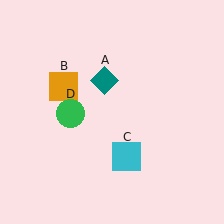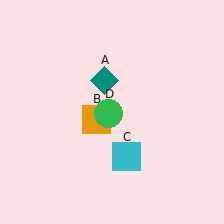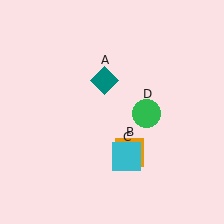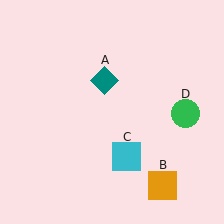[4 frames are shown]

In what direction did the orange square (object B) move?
The orange square (object B) moved down and to the right.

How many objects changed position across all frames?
2 objects changed position: orange square (object B), green circle (object D).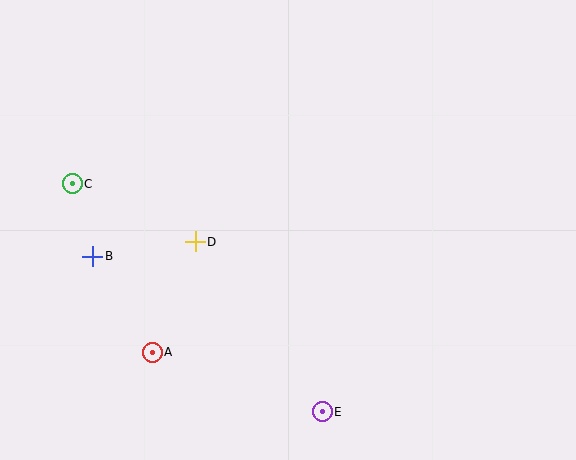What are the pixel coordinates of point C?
Point C is at (72, 184).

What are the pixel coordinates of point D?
Point D is at (195, 242).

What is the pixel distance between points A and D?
The distance between A and D is 118 pixels.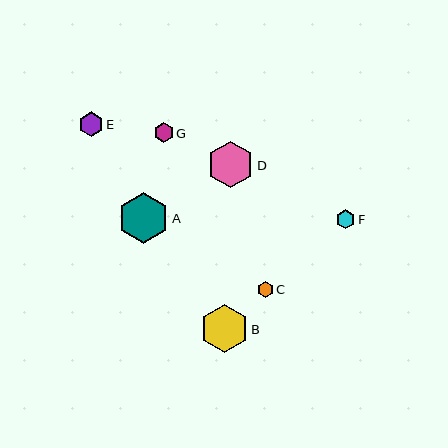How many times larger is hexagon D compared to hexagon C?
Hexagon D is approximately 2.9 times the size of hexagon C.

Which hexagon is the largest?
Hexagon A is the largest with a size of approximately 51 pixels.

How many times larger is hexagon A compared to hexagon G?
Hexagon A is approximately 2.6 times the size of hexagon G.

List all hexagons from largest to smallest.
From largest to smallest: A, B, D, E, G, F, C.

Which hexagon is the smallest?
Hexagon C is the smallest with a size of approximately 16 pixels.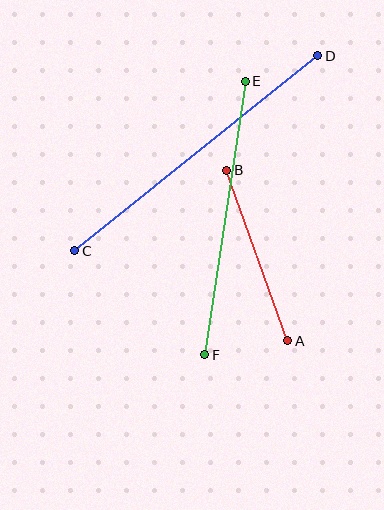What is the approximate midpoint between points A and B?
The midpoint is at approximately (257, 256) pixels.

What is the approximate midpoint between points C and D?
The midpoint is at approximately (196, 153) pixels.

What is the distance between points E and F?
The distance is approximately 277 pixels.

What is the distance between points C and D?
The distance is approximately 311 pixels.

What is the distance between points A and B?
The distance is approximately 181 pixels.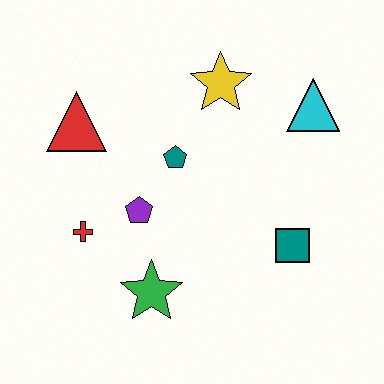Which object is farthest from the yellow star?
The green star is farthest from the yellow star.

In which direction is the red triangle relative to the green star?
The red triangle is above the green star.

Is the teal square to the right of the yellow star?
Yes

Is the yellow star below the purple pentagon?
No